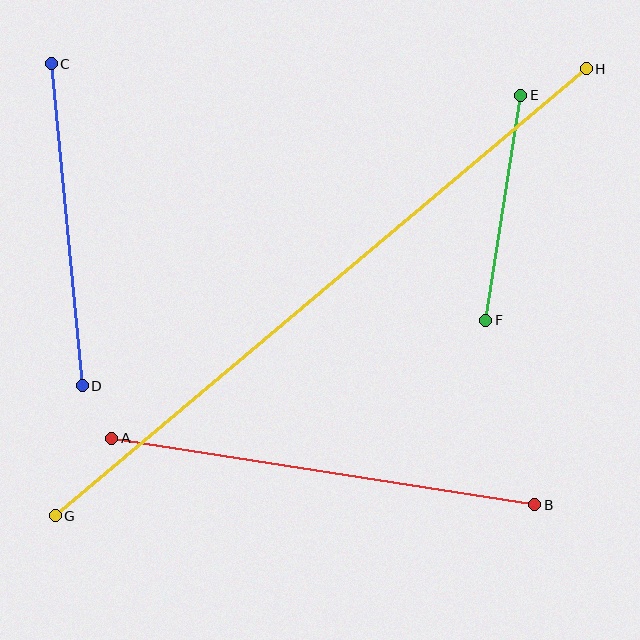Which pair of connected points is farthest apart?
Points G and H are farthest apart.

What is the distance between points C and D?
The distance is approximately 323 pixels.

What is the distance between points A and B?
The distance is approximately 428 pixels.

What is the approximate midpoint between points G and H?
The midpoint is at approximately (321, 292) pixels.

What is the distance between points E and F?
The distance is approximately 228 pixels.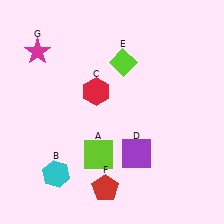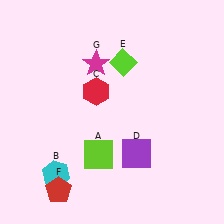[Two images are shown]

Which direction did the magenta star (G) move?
The magenta star (G) moved right.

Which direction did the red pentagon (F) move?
The red pentagon (F) moved left.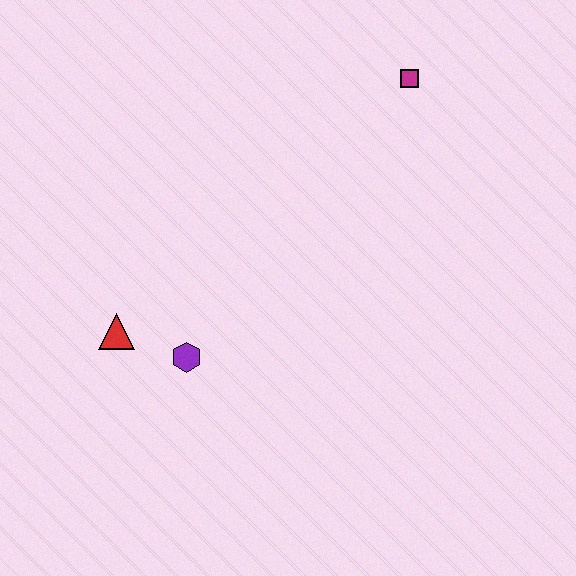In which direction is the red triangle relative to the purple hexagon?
The red triangle is to the left of the purple hexagon.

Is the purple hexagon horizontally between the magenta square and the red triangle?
Yes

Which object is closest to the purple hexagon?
The red triangle is closest to the purple hexagon.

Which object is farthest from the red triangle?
The magenta square is farthest from the red triangle.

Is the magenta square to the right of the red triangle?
Yes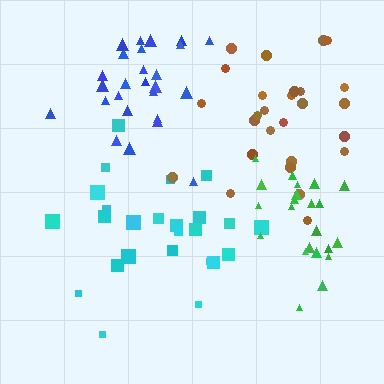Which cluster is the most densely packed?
Blue.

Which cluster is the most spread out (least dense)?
Brown.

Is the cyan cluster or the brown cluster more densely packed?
Cyan.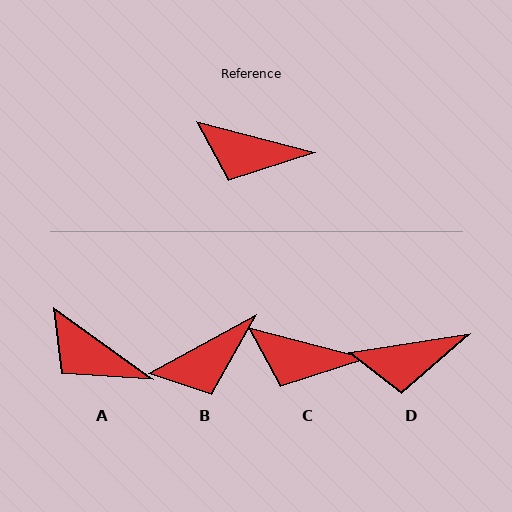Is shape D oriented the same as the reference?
No, it is off by about 23 degrees.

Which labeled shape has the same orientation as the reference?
C.